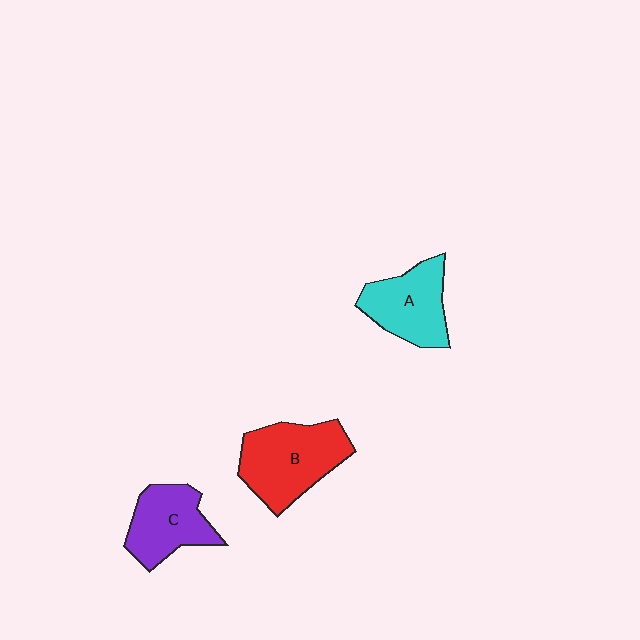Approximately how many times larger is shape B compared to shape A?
Approximately 1.3 times.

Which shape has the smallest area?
Shape C (purple).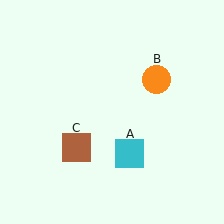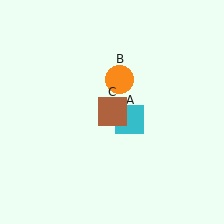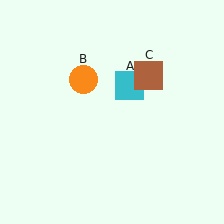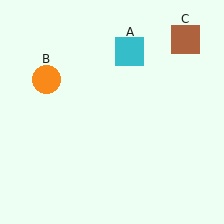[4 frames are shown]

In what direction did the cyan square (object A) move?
The cyan square (object A) moved up.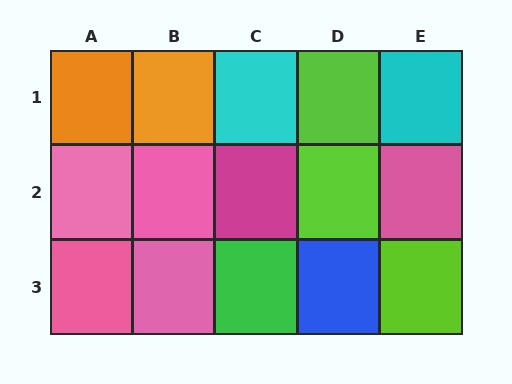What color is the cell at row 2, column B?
Pink.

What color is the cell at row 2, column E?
Pink.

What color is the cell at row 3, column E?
Lime.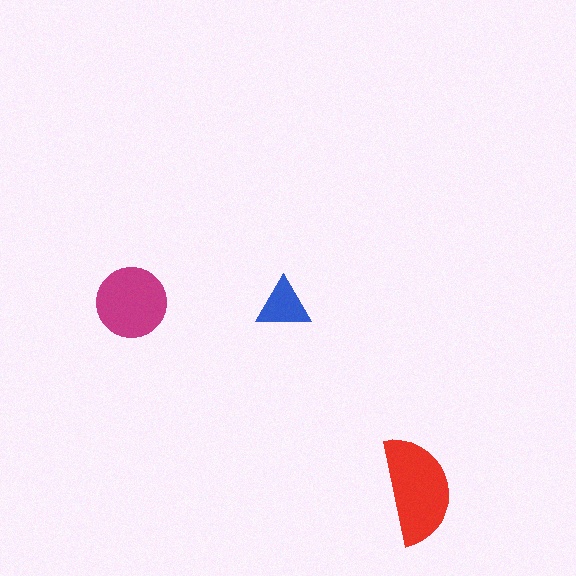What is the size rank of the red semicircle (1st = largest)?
1st.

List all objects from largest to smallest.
The red semicircle, the magenta circle, the blue triangle.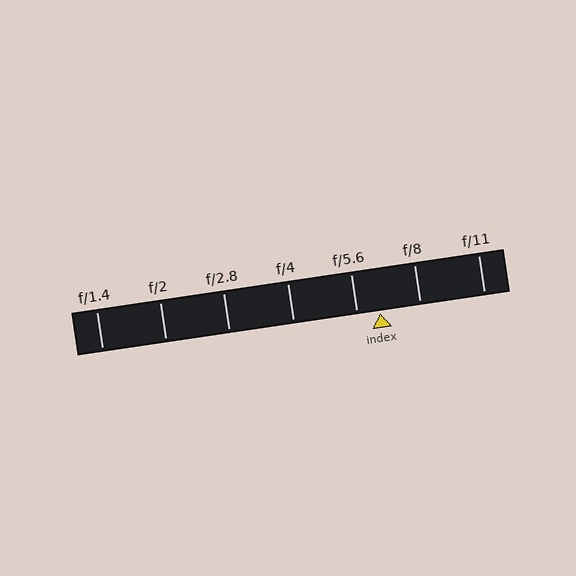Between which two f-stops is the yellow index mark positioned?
The index mark is between f/5.6 and f/8.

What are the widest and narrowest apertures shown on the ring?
The widest aperture shown is f/1.4 and the narrowest is f/11.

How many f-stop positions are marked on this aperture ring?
There are 7 f-stop positions marked.